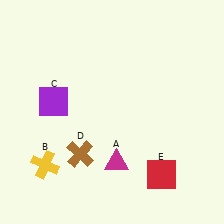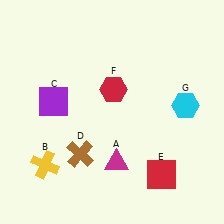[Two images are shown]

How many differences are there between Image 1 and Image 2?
There are 2 differences between the two images.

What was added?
A red hexagon (F), a cyan hexagon (G) were added in Image 2.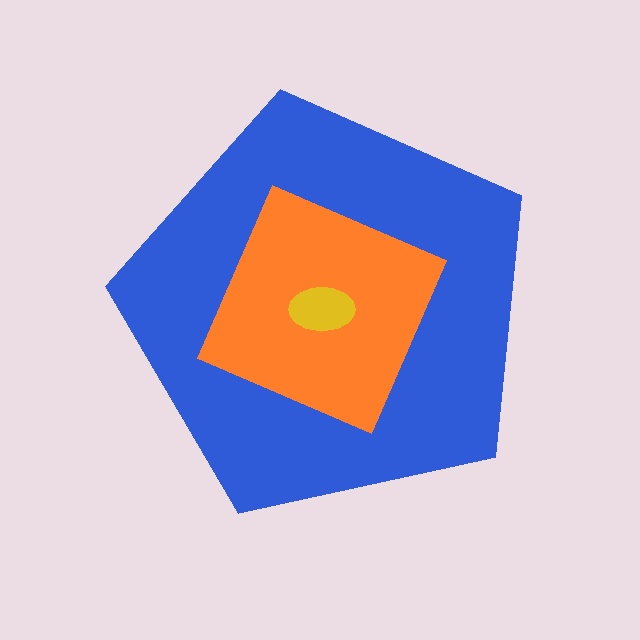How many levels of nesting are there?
3.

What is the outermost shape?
The blue pentagon.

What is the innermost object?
The yellow ellipse.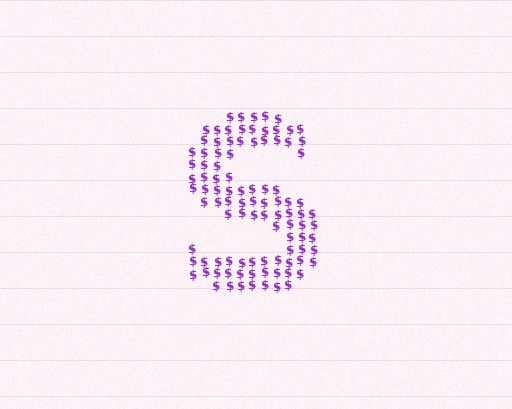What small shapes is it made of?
It is made of small dollar signs.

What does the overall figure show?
The overall figure shows the letter S.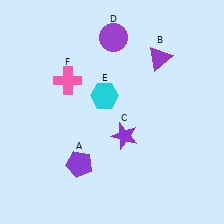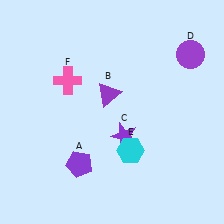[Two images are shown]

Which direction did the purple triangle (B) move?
The purple triangle (B) moved left.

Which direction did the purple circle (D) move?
The purple circle (D) moved right.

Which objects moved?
The objects that moved are: the purple triangle (B), the purple circle (D), the cyan hexagon (E).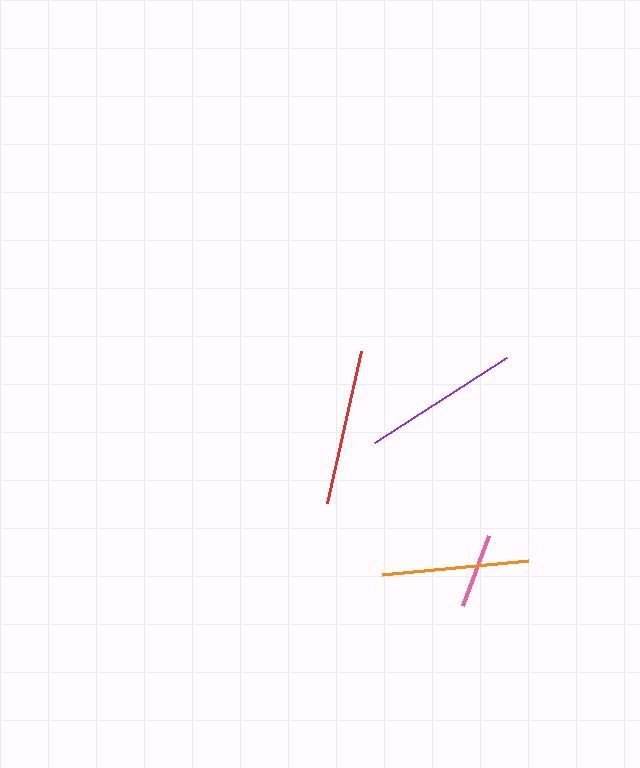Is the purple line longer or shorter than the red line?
The purple line is longer than the red line.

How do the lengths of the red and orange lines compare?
The red and orange lines are approximately the same length.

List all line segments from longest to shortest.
From longest to shortest: purple, red, orange, pink.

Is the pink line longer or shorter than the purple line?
The purple line is longer than the pink line.